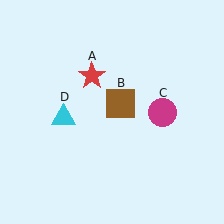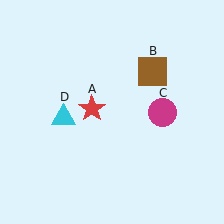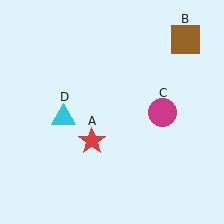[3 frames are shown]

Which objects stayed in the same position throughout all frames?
Magenta circle (object C) and cyan triangle (object D) remained stationary.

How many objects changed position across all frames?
2 objects changed position: red star (object A), brown square (object B).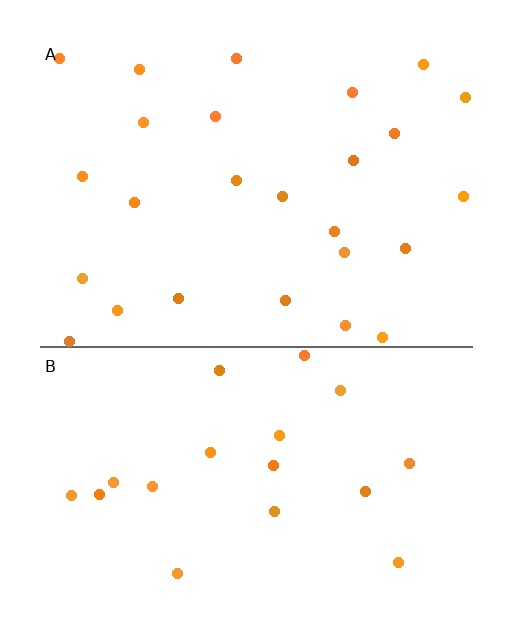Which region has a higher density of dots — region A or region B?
A (the top).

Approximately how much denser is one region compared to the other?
Approximately 1.4× — region A over region B.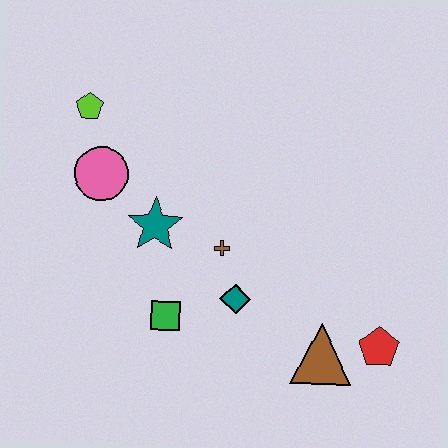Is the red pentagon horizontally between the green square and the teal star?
No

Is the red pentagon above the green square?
No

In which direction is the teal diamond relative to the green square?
The teal diamond is to the right of the green square.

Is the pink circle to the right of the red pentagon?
No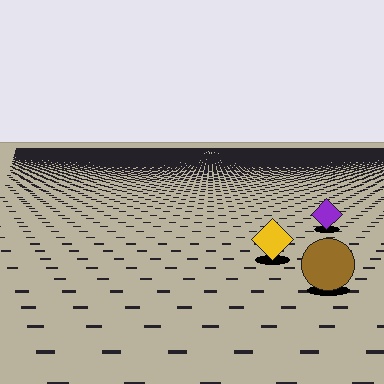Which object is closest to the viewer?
The brown circle is closest. The texture marks near it are larger and more spread out.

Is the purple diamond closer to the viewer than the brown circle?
No. The brown circle is closer — you can tell from the texture gradient: the ground texture is coarser near it.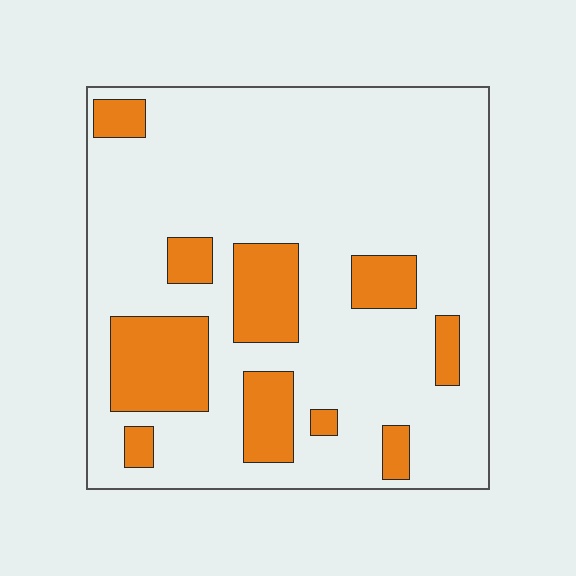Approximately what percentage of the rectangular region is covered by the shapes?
Approximately 20%.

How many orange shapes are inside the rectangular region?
10.